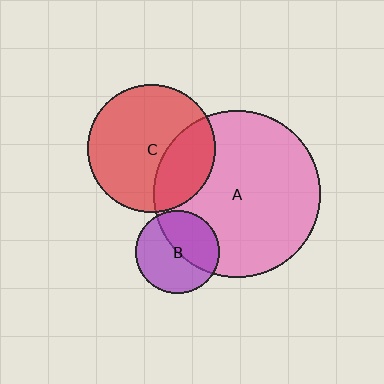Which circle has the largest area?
Circle A (pink).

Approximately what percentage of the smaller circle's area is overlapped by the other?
Approximately 45%.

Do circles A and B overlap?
Yes.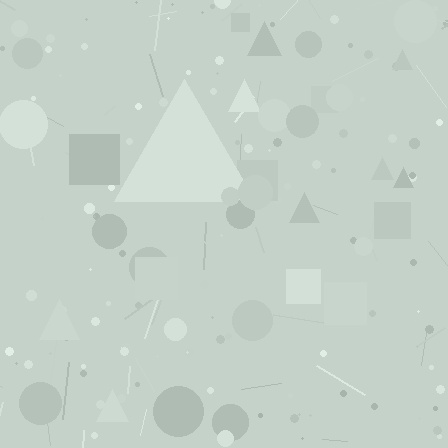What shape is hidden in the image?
A triangle is hidden in the image.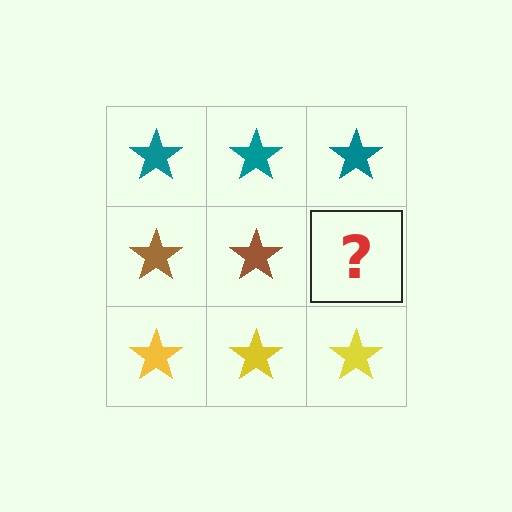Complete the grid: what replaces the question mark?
The question mark should be replaced with a brown star.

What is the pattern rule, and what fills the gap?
The rule is that each row has a consistent color. The gap should be filled with a brown star.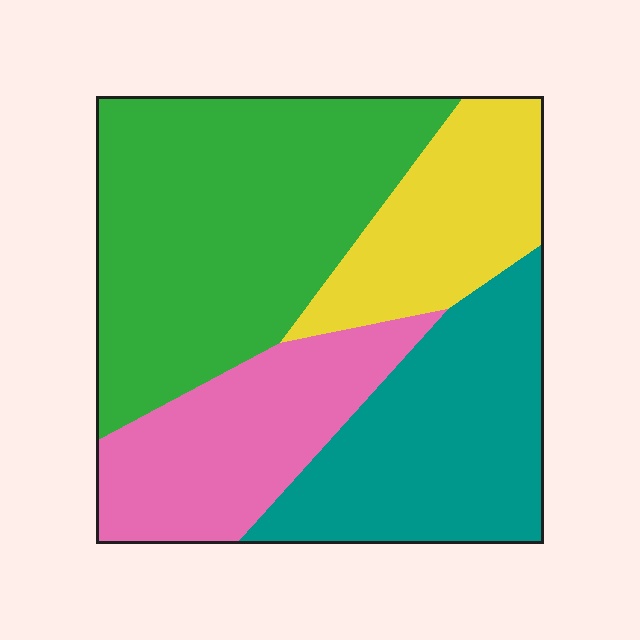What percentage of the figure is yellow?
Yellow covers around 15% of the figure.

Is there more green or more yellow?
Green.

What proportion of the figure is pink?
Pink covers 20% of the figure.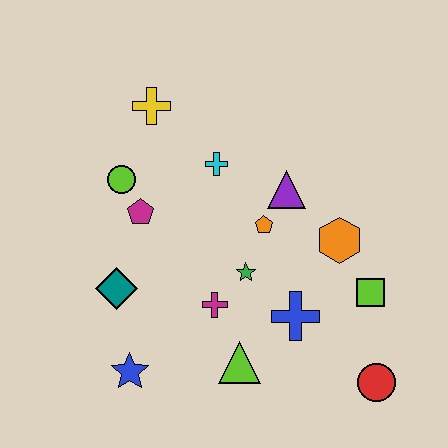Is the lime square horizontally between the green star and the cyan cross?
No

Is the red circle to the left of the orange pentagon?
No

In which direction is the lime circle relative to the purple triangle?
The lime circle is to the left of the purple triangle.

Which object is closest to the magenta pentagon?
The lime circle is closest to the magenta pentagon.